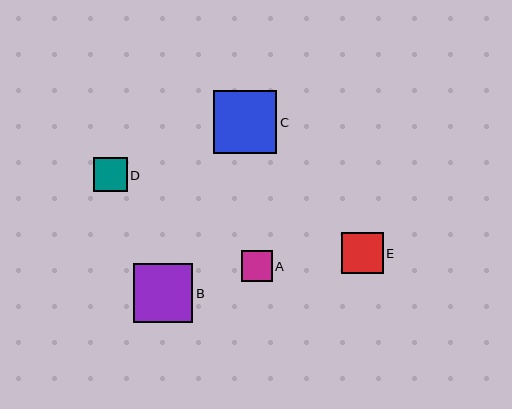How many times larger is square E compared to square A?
Square E is approximately 1.4 times the size of square A.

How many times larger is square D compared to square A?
Square D is approximately 1.1 times the size of square A.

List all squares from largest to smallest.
From largest to smallest: C, B, E, D, A.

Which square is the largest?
Square C is the largest with a size of approximately 63 pixels.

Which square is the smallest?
Square A is the smallest with a size of approximately 31 pixels.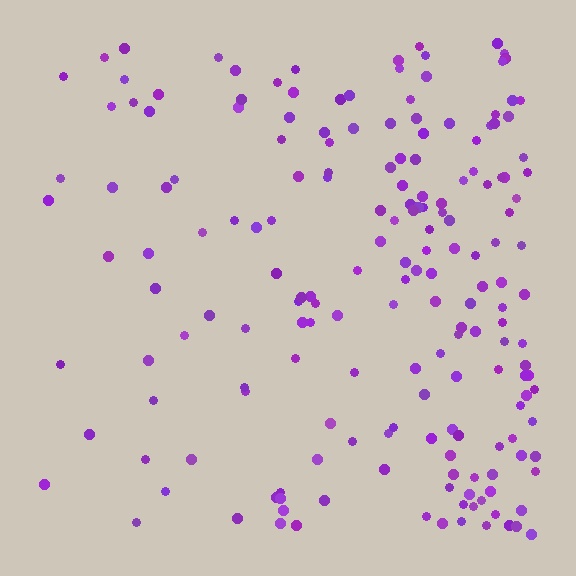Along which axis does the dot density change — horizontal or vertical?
Horizontal.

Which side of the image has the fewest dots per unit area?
The left.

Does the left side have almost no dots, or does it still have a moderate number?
Still a moderate number, just noticeably fewer than the right.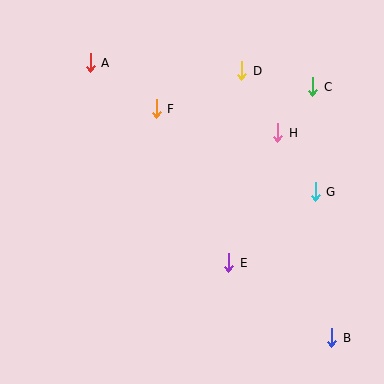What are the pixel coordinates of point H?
Point H is at (278, 133).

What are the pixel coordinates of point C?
Point C is at (313, 87).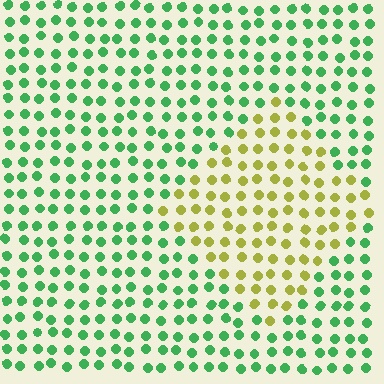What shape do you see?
I see a diamond.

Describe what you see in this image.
The image is filled with small green elements in a uniform arrangement. A diamond-shaped region is visible where the elements are tinted to a slightly different hue, forming a subtle color boundary.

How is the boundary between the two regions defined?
The boundary is defined purely by a slight shift in hue (about 66 degrees). Spacing, size, and orientation are identical on both sides.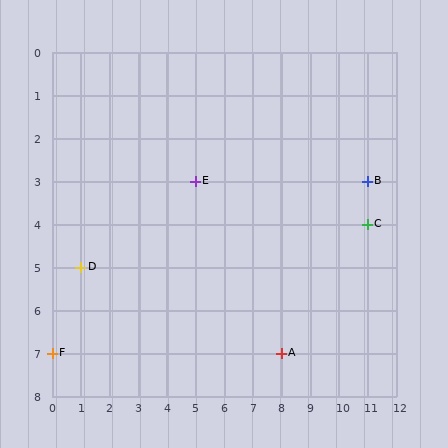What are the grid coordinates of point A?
Point A is at grid coordinates (8, 7).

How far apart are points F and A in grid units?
Points F and A are 8 columns apart.